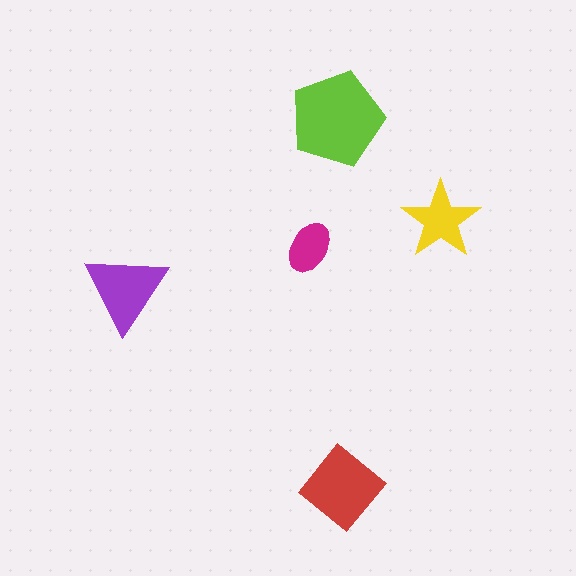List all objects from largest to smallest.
The lime pentagon, the red diamond, the purple triangle, the yellow star, the magenta ellipse.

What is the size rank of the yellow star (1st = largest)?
4th.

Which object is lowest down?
The red diamond is bottommost.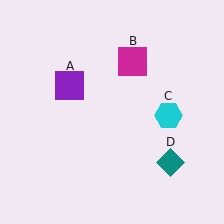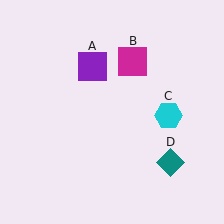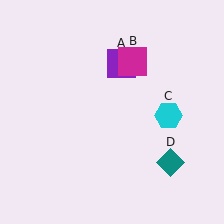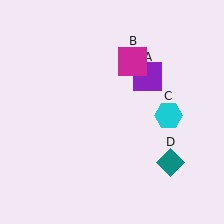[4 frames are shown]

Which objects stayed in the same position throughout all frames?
Magenta square (object B) and cyan hexagon (object C) and teal diamond (object D) remained stationary.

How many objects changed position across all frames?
1 object changed position: purple square (object A).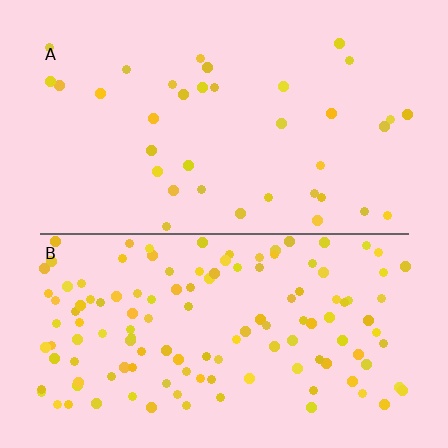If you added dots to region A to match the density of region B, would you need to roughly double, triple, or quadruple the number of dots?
Approximately quadruple.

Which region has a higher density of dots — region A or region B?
B (the bottom).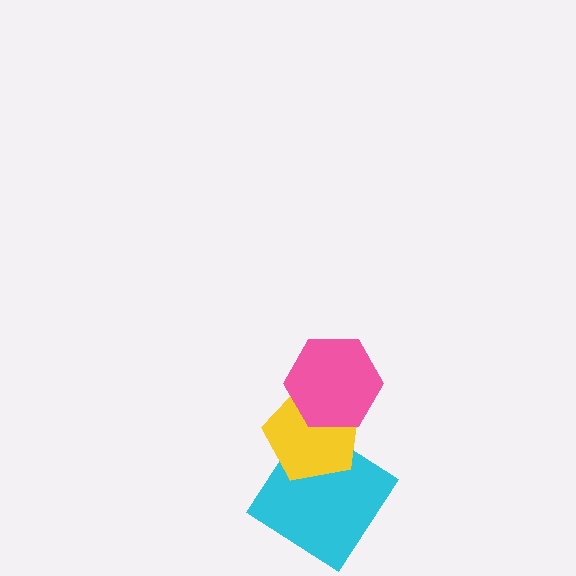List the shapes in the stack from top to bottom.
From top to bottom: the pink hexagon, the yellow pentagon, the cyan diamond.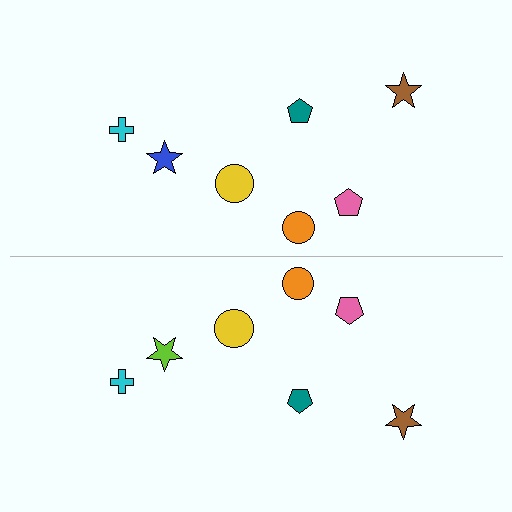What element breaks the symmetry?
The lime star on the bottom side breaks the symmetry — its mirror counterpart is blue.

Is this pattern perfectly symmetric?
No, the pattern is not perfectly symmetric. The lime star on the bottom side breaks the symmetry — its mirror counterpart is blue.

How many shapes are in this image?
There are 14 shapes in this image.